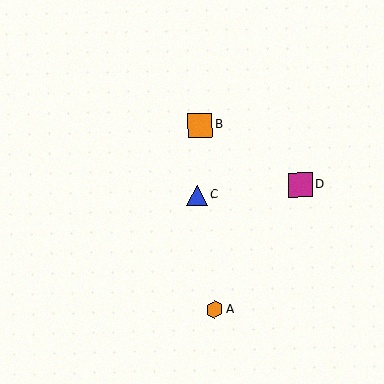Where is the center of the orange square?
The center of the orange square is at (200, 125).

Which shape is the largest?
The magenta square (labeled D) is the largest.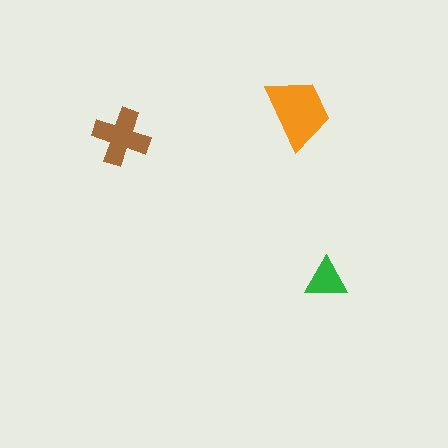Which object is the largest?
The orange trapezoid.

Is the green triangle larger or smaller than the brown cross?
Smaller.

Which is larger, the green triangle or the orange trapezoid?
The orange trapezoid.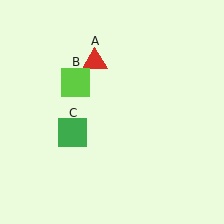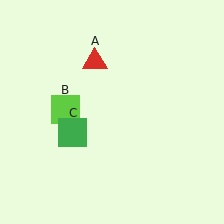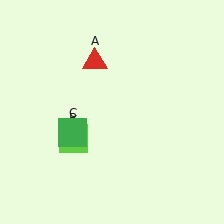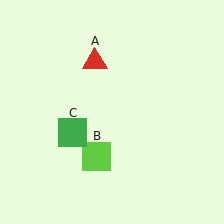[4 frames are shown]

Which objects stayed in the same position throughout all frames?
Red triangle (object A) and green square (object C) remained stationary.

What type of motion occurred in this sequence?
The lime square (object B) rotated counterclockwise around the center of the scene.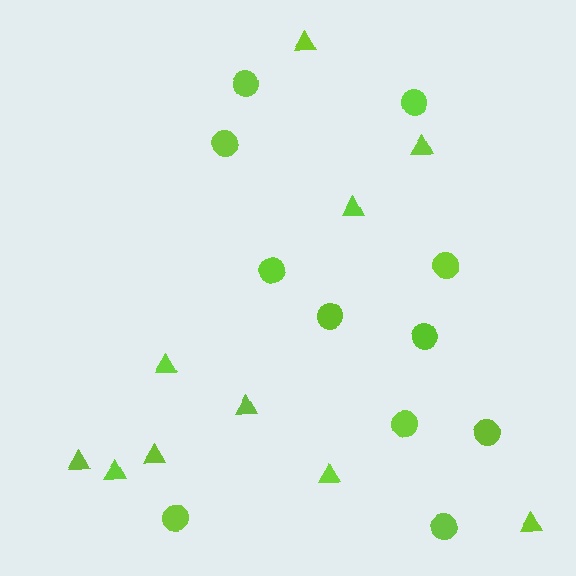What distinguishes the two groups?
There are 2 groups: one group of triangles (10) and one group of circles (11).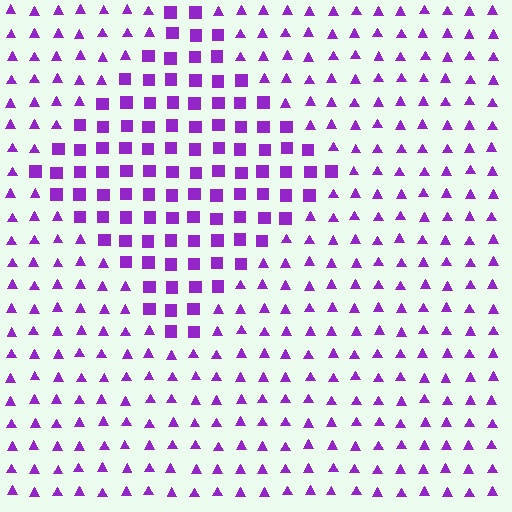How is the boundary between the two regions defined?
The boundary is defined by a change in element shape: squares inside vs. triangles outside. All elements share the same color and spacing.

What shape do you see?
I see a diamond.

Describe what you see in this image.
The image is filled with small purple elements arranged in a uniform grid. A diamond-shaped region contains squares, while the surrounding area contains triangles. The boundary is defined purely by the change in element shape.